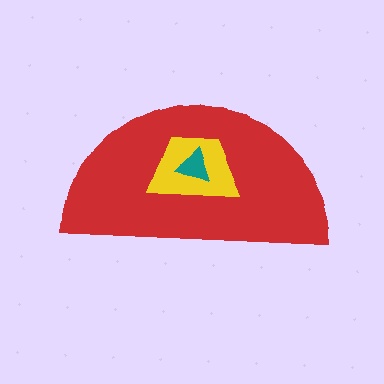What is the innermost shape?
The teal triangle.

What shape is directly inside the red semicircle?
The yellow trapezoid.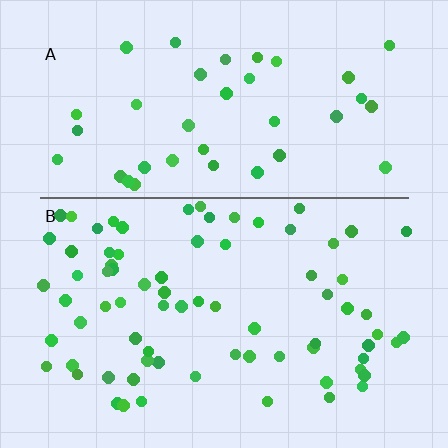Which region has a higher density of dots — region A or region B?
B (the bottom).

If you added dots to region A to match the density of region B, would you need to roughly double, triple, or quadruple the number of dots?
Approximately double.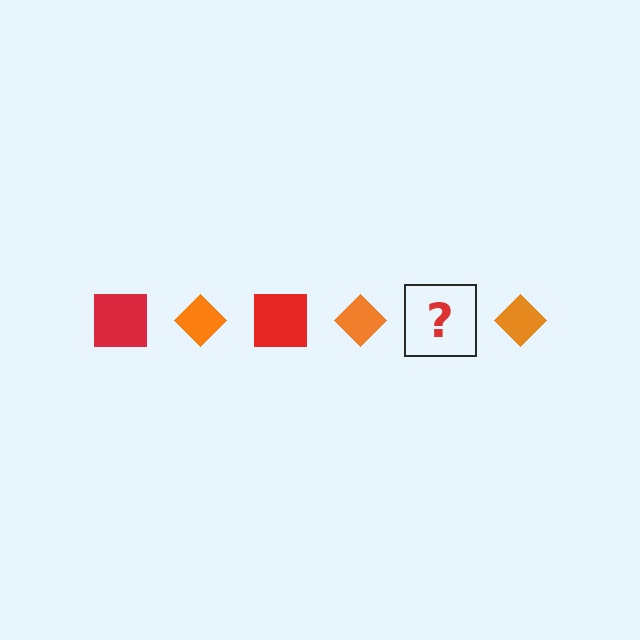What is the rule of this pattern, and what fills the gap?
The rule is that the pattern alternates between red square and orange diamond. The gap should be filled with a red square.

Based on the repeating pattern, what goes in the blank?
The blank should be a red square.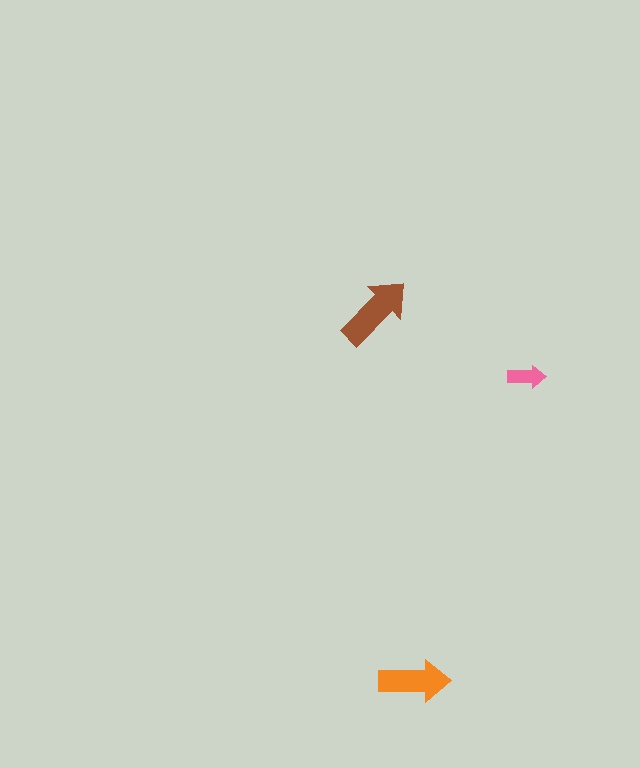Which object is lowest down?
The orange arrow is bottommost.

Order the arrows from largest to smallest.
the brown one, the orange one, the pink one.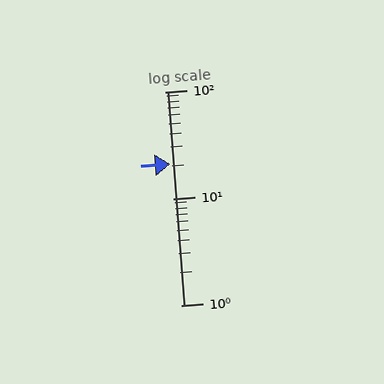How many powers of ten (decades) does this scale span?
The scale spans 2 decades, from 1 to 100.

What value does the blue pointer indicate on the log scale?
The pointer indicates approximately 21.